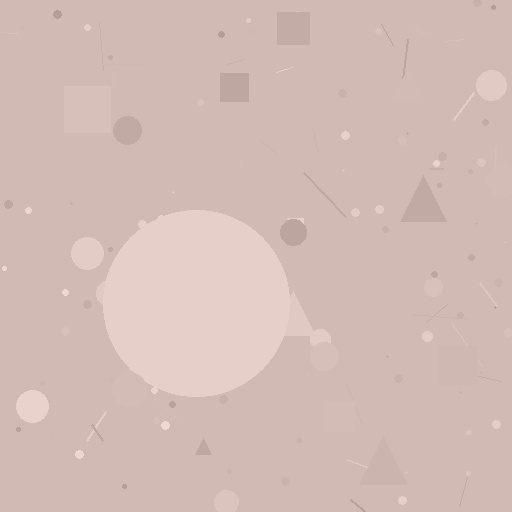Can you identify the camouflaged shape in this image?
The camouflaged shape is a circle.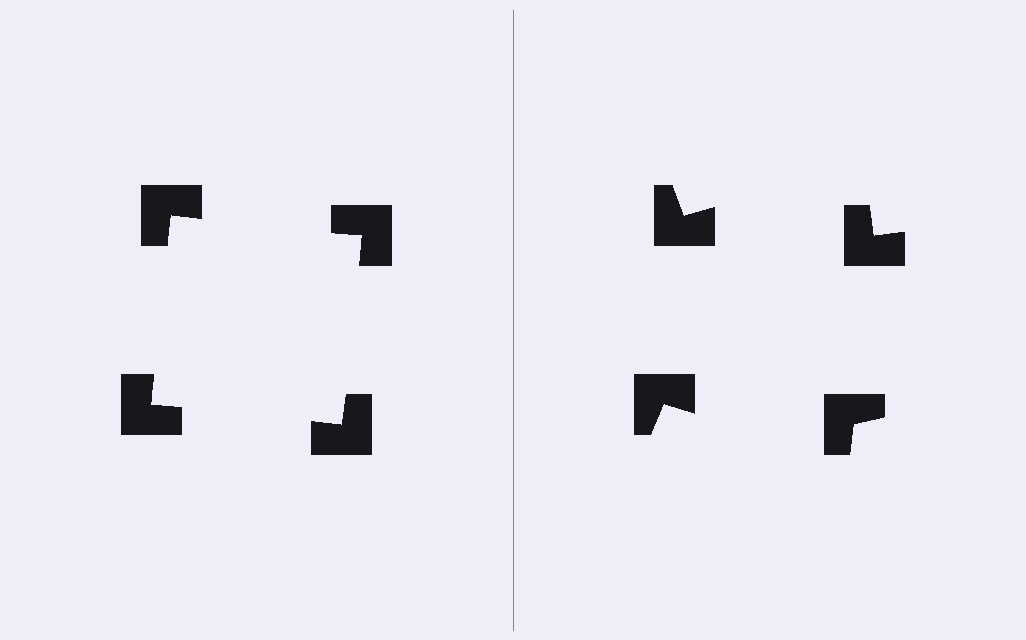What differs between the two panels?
The notched squares are positioned identically on both sides; only the wedge orientations differ. On the left they align to a square; on the right they are misaligned.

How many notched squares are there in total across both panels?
8 — 4 on each side.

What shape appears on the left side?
An illusory square.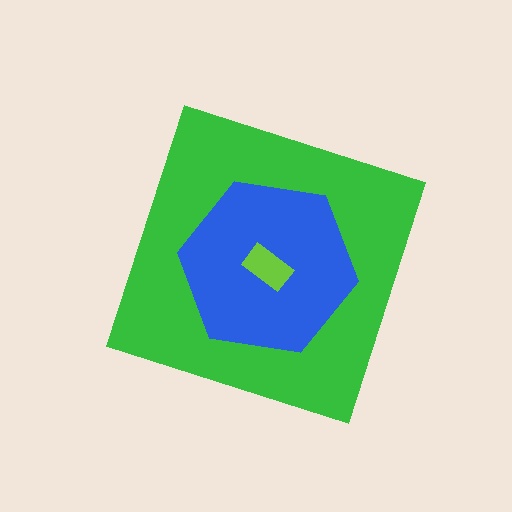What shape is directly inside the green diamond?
The blue hexagon.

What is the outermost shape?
The green diamond.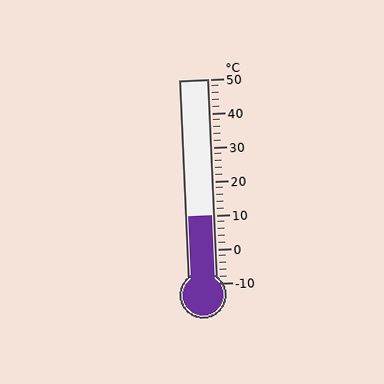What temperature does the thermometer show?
The thermometer shows approximately 10°C.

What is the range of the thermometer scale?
The thermometer scale ranges from -10°C to 50°C.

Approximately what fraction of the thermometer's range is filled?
The thermometer is filled to approximately 35% of its range.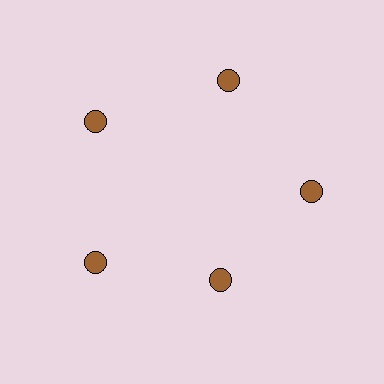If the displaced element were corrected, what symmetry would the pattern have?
It would have 5-fold rotational symmetry — the pattern would map onto itself every 72 degrees.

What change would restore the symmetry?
The symmetry would be restored by moving it outward, back onto the ring so that all 5 circles sit at equal angles and equal distance from the center.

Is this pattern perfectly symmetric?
No. The 5 brown circles are arranged in a ring, but one element near the 5 o'clock position is pulled inward toward the center, breaking the 5-fold rotational symmetry.